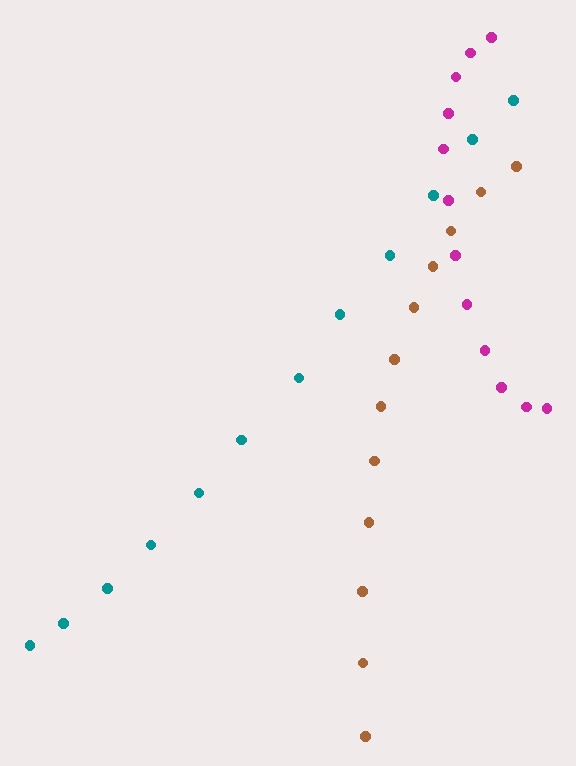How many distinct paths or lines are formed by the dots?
There are 3 distinct paths.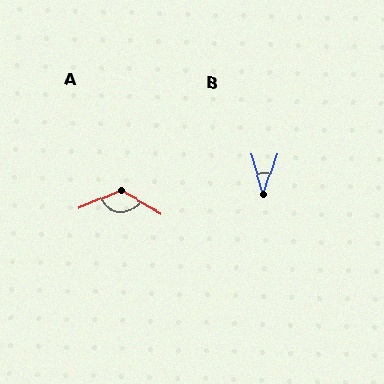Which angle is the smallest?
B, at approximately 35 degrees.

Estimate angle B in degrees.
Approximately 35 degrees.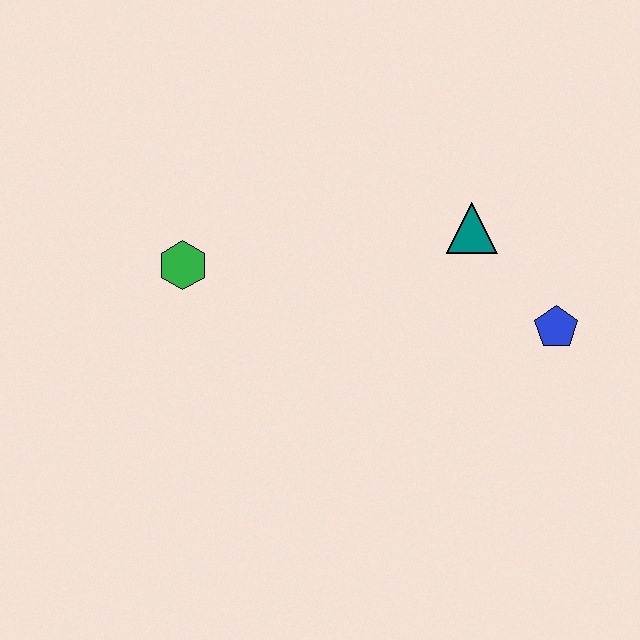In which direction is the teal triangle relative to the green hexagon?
The teal triangle is to the right of the green hexagon.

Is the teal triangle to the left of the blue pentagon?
Yes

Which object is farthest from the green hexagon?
The blue pentagon is farthest from the green hexagon.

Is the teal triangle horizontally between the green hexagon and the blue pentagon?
Yes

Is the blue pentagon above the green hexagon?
No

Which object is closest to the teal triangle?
The blue pentagon is closest to the teal triangle.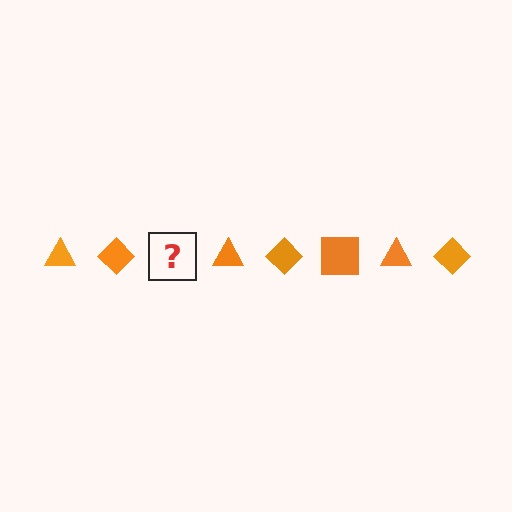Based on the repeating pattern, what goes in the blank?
The blank should be an orange square.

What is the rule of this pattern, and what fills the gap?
The rule is that the pattern cycles through triangle, diamond, square shapes in orange. The gap should be filled with an orange square.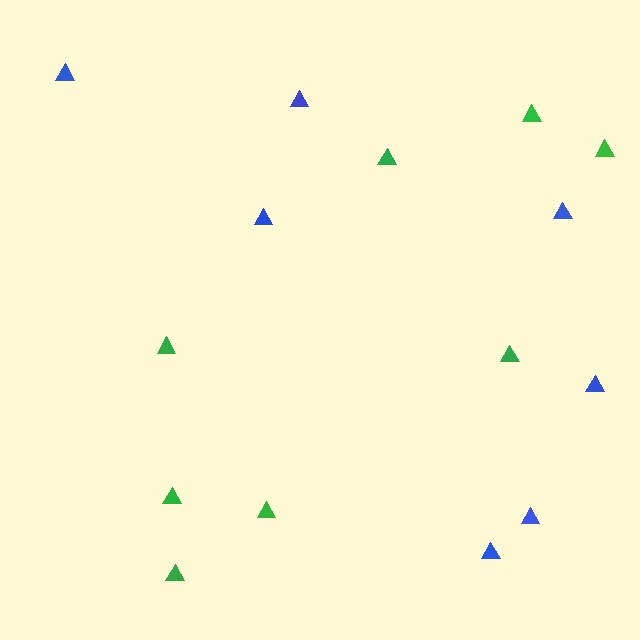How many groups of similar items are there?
There are 2 groups: one group of green triangles (8) and one group of blue triangles (7).